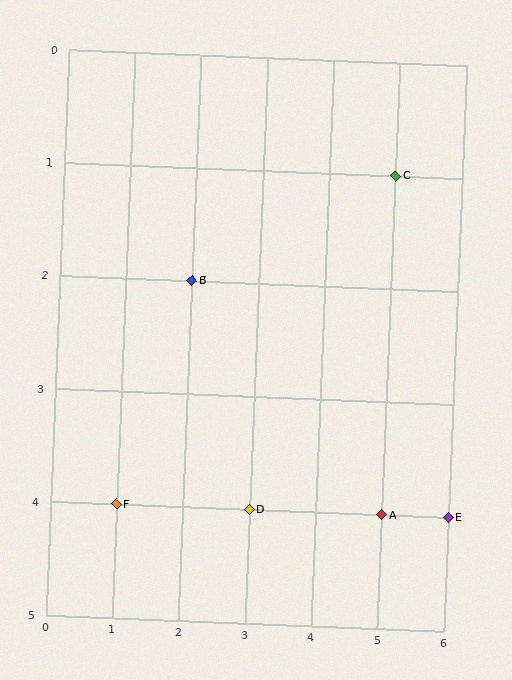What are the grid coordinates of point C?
Point C is at grid coordinates (5, 1).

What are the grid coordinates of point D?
Point D is at grid coordinates (3, 4).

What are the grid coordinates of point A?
Point A is at grid coordinates (5, 4).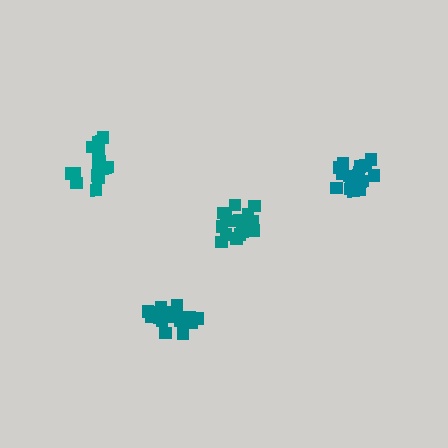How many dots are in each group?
Group 1: 19 dots, Group 2: 19 dots, Group 3: 18 dots, Group 4: 15 dots (71 total).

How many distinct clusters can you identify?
There are 4 distinct clusters.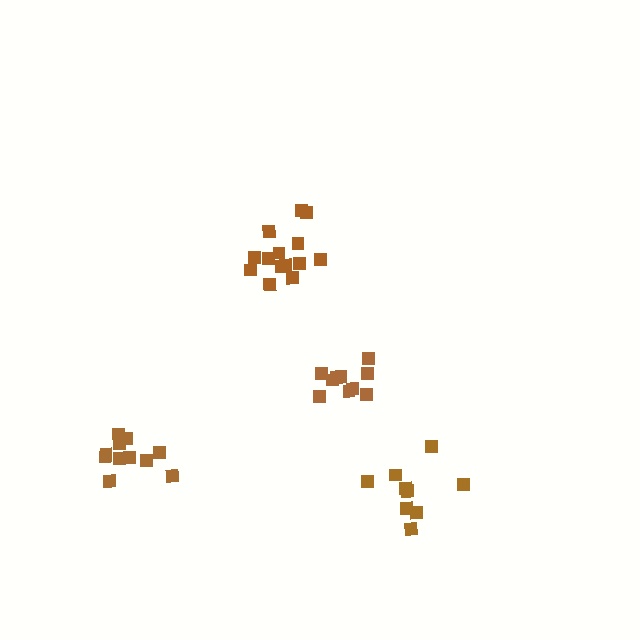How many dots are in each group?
Group 1: 9 dots, Group 2: 11 dots, Group 3: 10 dots, Group 4: 14 dots (44 total).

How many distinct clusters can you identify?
There are 4 distinct clusters.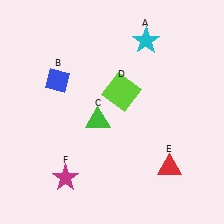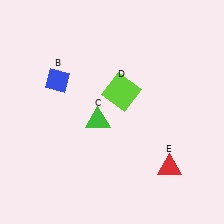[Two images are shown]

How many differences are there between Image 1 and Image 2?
There are 2 differences between the two images.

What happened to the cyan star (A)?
The cyan star (A) was removed in Image 2. It was in the top-right area of Image 1.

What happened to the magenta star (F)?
The magenta star (F) was removed in Image 2. It was in the bottom-left area of Image 1.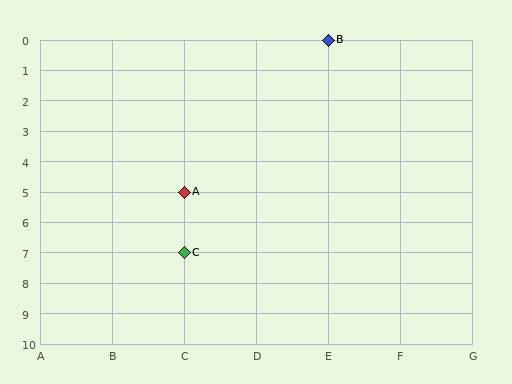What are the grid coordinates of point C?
Point C is at grid coordinates (C, 7).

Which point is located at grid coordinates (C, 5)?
Point A is at (C, 5).